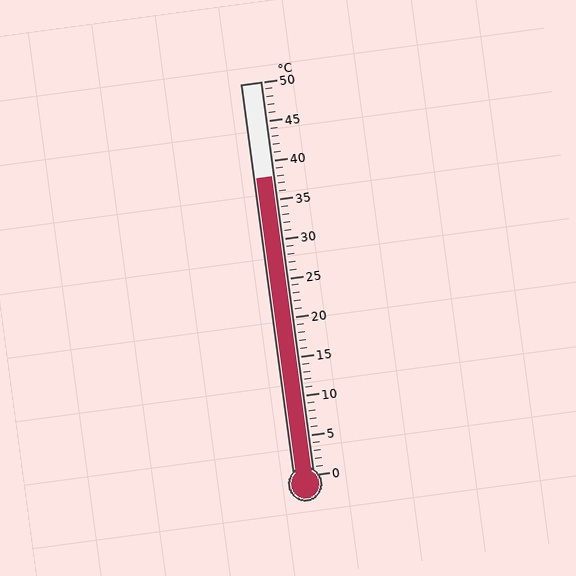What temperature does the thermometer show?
The thermometer shows approximately 38°C.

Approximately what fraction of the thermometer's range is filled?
The thermometer is filled to approximately 75% of its range.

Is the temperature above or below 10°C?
The temperature is above 10°C.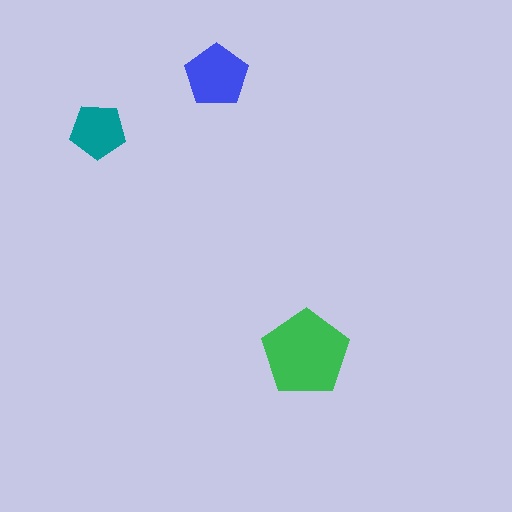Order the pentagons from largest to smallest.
the green one, the blue one, the teal one.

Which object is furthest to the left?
The teal pentagon is leftmost.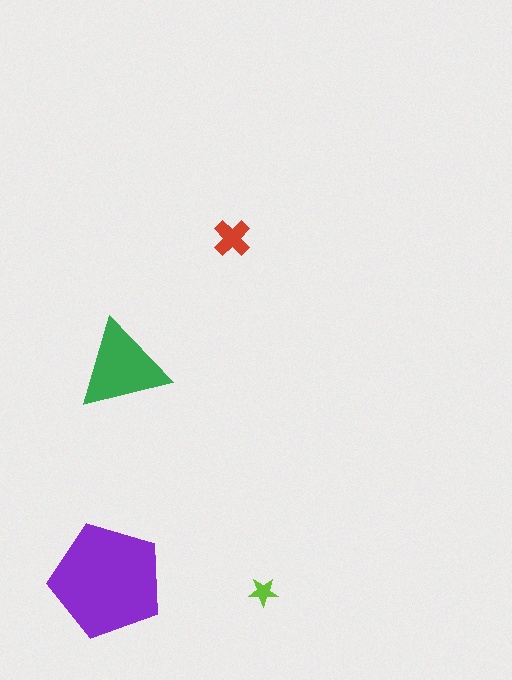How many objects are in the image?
There are 4 objects in the image.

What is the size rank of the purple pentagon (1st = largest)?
1st.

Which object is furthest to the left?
The purple pentagon is leftmost.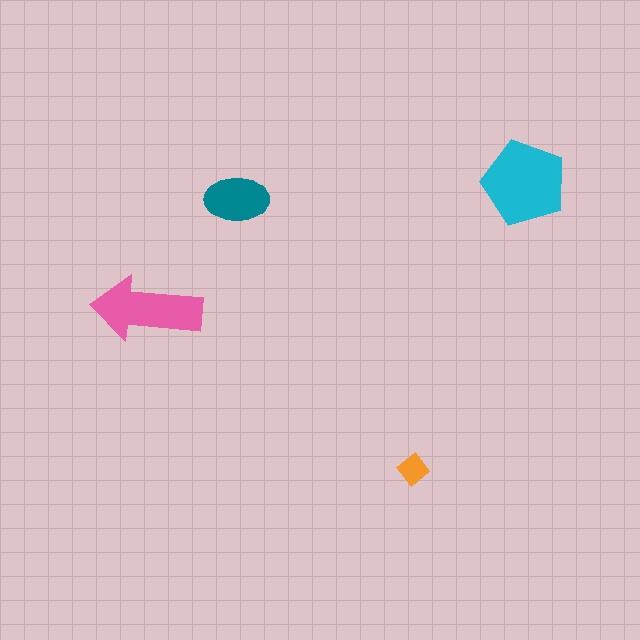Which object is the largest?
The cyan pentagon.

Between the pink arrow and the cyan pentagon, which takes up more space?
The cyan pentagon.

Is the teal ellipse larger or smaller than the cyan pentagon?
Smaller.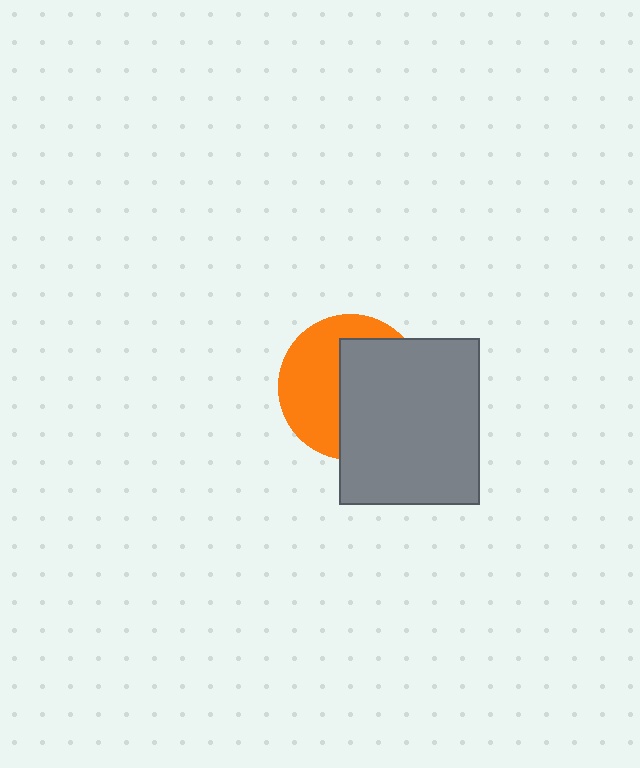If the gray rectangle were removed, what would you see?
You would see the complete orange circle.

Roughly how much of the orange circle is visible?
About half of it is visible (roughly 47%).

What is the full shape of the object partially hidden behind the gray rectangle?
The partially hidden object is an orange circle.